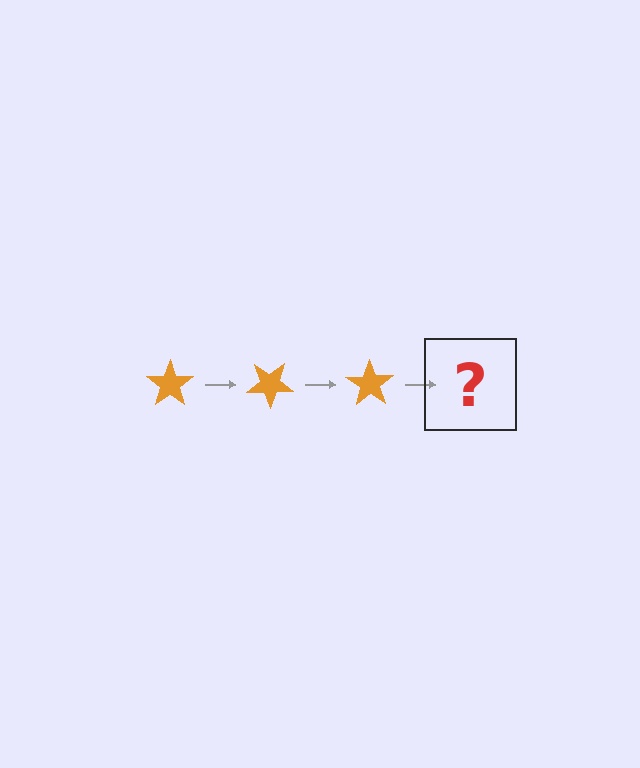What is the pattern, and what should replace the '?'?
The pattern is that the star rotates 35 degrees each step. The '?' should be an orange star rotated 105 degrees.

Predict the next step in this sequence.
The next step is an orange star rotated 105 degrees.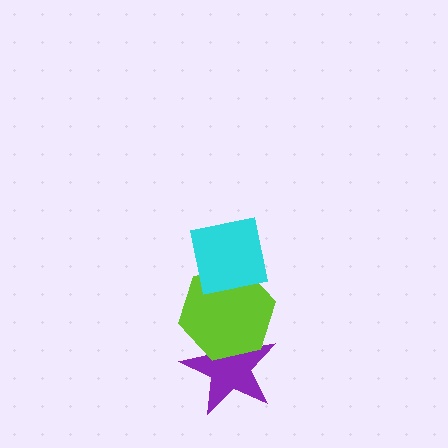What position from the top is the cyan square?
The cyan square is 1st from the top.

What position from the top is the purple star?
The purple star is 3rd from the top.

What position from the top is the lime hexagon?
The lime hexagon is 2nd from the top.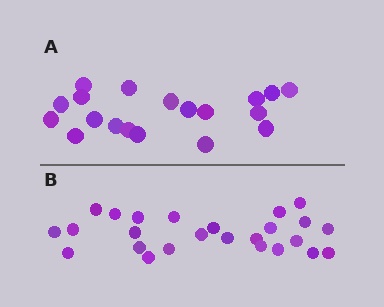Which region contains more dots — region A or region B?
Region B (the bottom region) has more dots.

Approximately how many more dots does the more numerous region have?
Region B has about 6 more dots than region A.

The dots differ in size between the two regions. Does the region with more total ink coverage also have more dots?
No. Region A has more total ink coverage because its dots are larger, but region B actually contains more individual dots. Total area can be misleading — the number of items is what matters here.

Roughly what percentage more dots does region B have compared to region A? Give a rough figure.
About 30% more.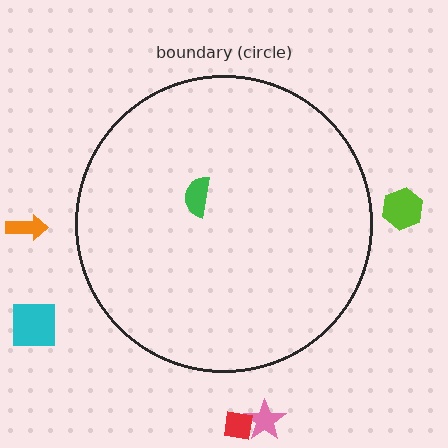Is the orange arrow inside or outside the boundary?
Outside.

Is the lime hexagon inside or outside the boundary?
Outside.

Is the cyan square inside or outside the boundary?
Outside.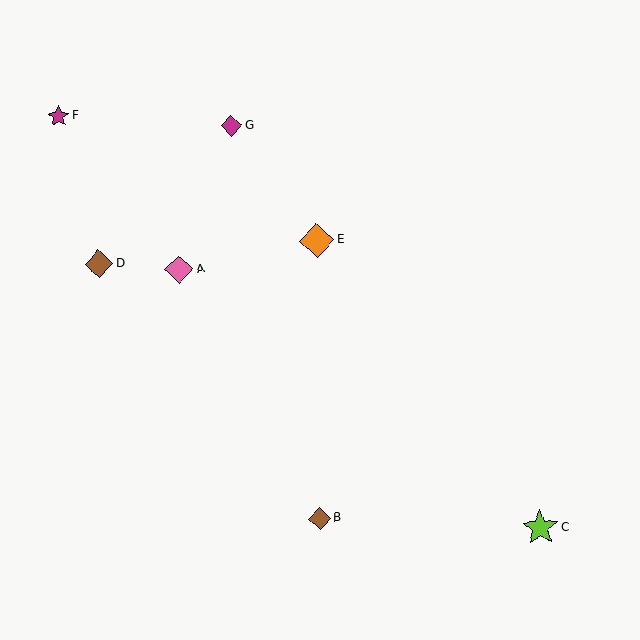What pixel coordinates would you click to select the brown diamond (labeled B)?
Click at (320, 519) to select the brown diamond B.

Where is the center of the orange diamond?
The center of the orange diamond is at (317, 241).